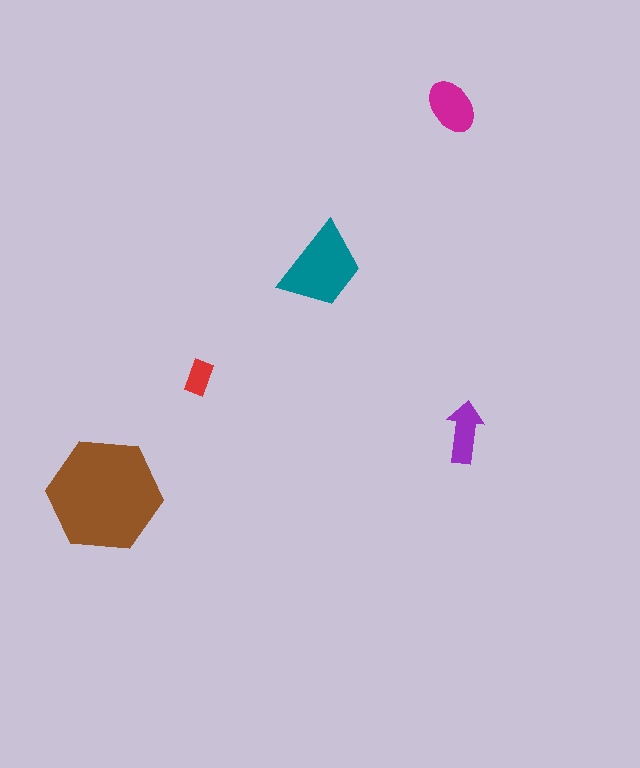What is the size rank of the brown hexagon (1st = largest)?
1st.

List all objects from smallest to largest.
The red rectangle, the purple arrow, the magenta ellipse, the teal trapezoid, the brown hexagon.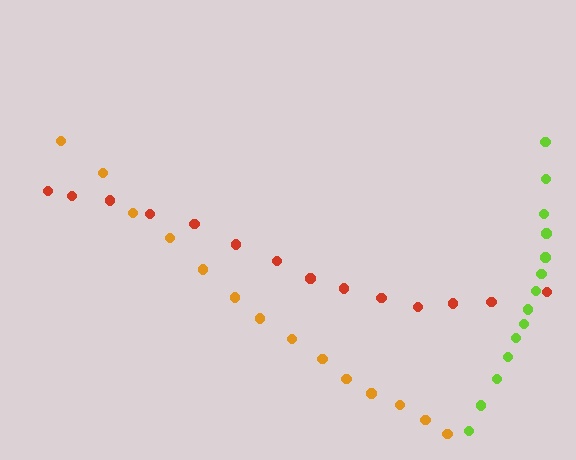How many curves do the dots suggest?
There are 3 distinct paths.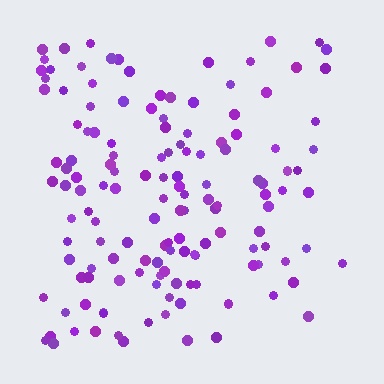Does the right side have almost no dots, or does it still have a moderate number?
Still a moderate number, just noticeably fewer than the left.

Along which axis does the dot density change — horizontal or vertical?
Horizontal.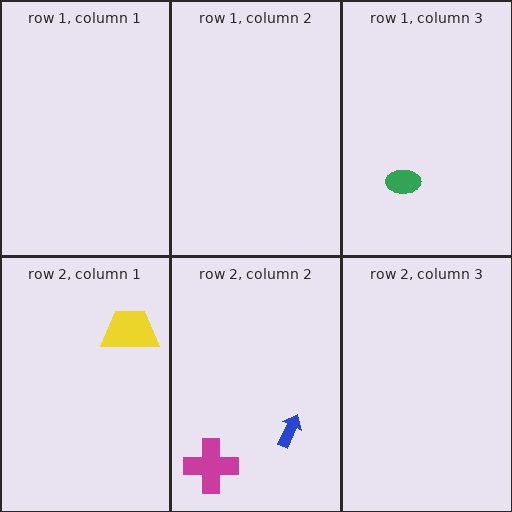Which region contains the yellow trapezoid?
The row 2, column 1 region.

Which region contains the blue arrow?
The row 2, column 2 region.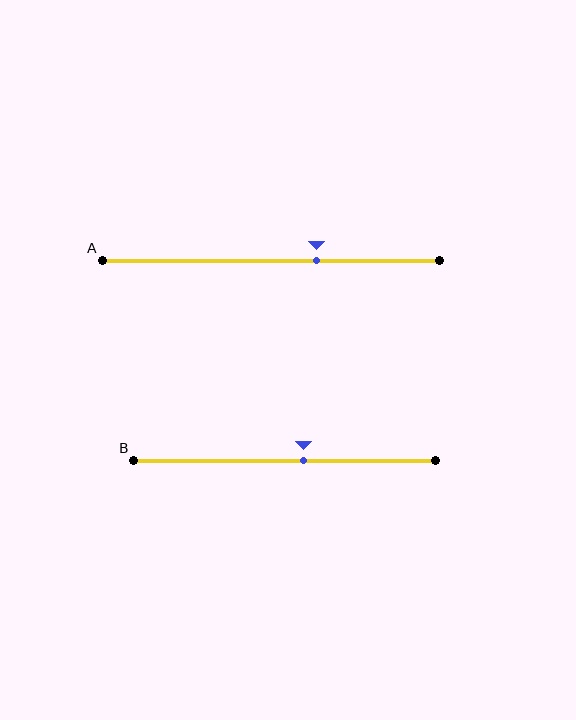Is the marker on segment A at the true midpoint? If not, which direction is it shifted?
No, the marker on segment A is shifted to the right by about 14% of the segment length.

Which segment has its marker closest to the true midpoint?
Segment B has its marker closest to the true midpoint.